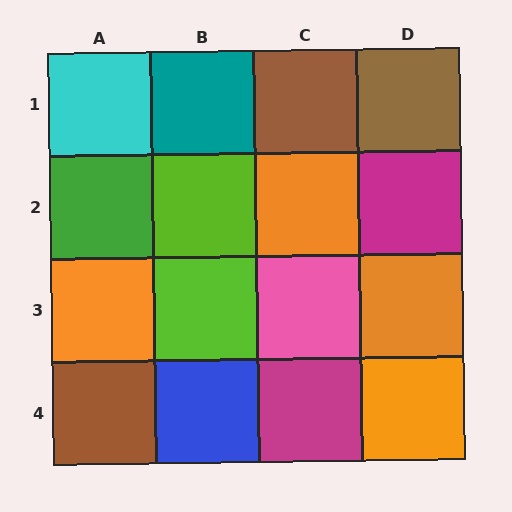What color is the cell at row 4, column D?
Orange.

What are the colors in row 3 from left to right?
Orange, lime, pink, orange.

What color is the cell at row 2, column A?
Green.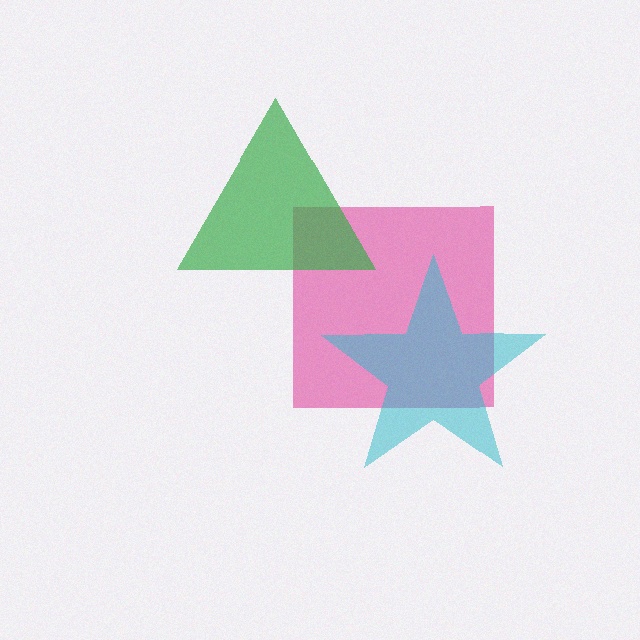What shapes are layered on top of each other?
The layered shapes are: a pink square, a green triangle, a cyan star.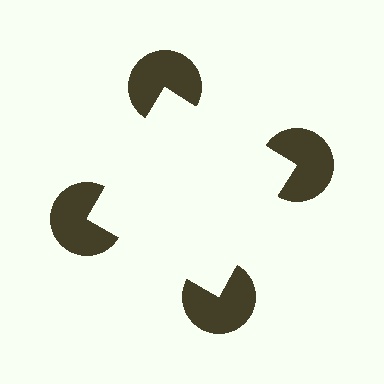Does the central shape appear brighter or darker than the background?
It typically appears slightly brighter than the background, even though no actual brightness change is drawn.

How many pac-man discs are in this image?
There are 4 — one at each vertex of the illusory square.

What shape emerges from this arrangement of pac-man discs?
An illusory square — its edges are inferred from the aligned wedge cuts in the pac-man discs, not physically drawn.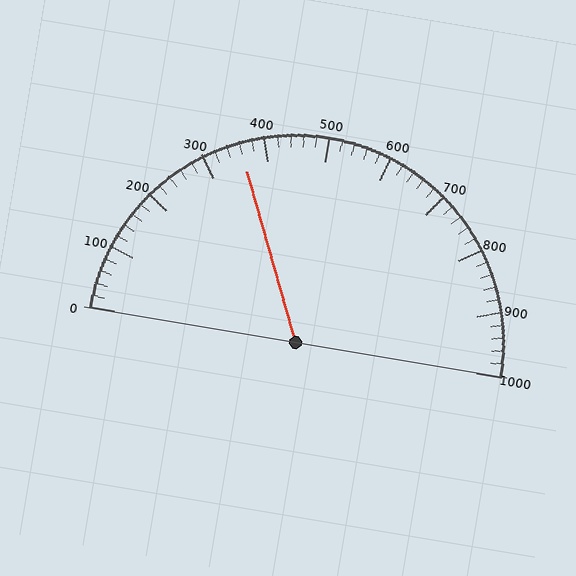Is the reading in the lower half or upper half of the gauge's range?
The reading is in the lower half of the range (0 to 1000).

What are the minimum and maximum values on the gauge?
The gauge ranges from 0 to 1000.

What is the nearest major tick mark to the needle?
The nearest major tick mark is 400.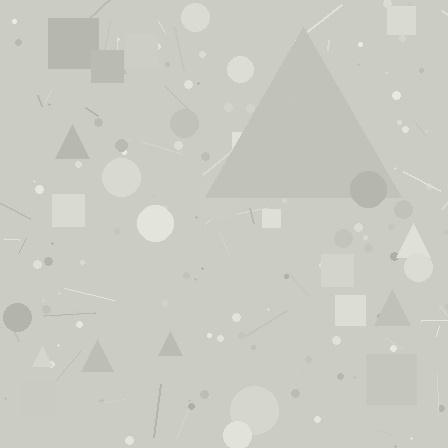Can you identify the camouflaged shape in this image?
The camouflaged shape is a triangle.